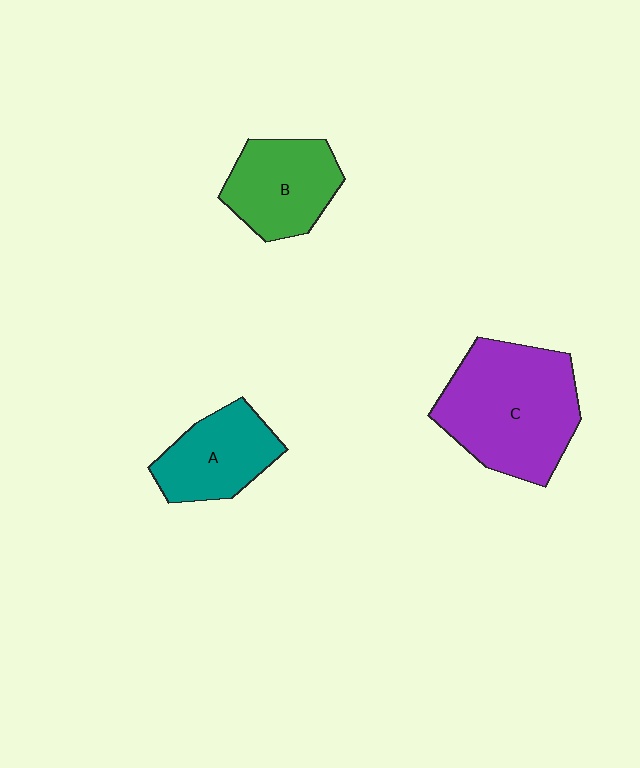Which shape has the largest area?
Shape C (purple).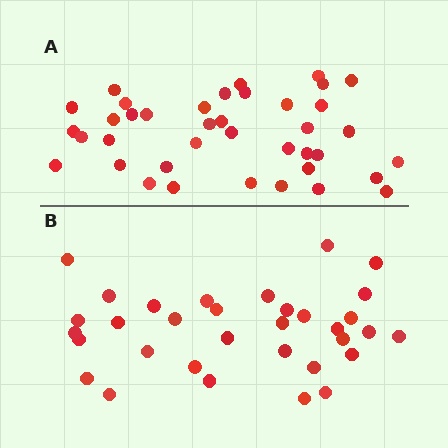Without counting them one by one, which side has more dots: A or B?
Region A (the top region) has more dots.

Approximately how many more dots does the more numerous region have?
Region A has about 6 more dots than region B.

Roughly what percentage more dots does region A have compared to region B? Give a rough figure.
About 20% more.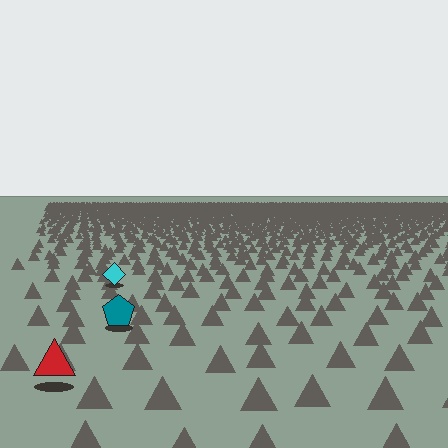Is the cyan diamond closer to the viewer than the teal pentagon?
No. The teal pentagon is closer — you can tell from the texture gradient: the ground texture is coarser near it.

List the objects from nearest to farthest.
From nearest to farthest: the red triangle, the teal pentagon, the cyan diamond.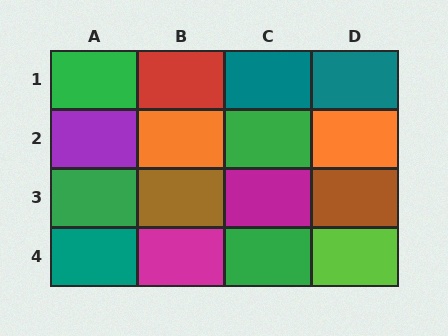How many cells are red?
1 cell is red.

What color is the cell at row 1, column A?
Green.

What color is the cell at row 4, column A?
Teal.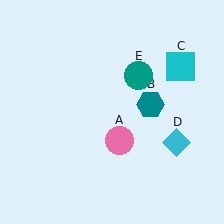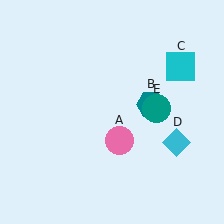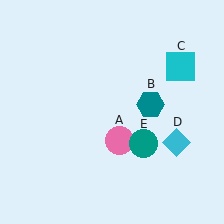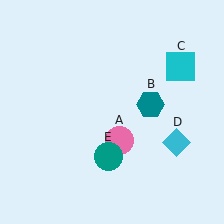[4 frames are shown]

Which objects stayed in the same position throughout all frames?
Pink circle (object A) and teal hexagon (object B) and cyan square (object C) and cyan diamond (object D) remained stationary.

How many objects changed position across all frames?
1 object changed position: teal circle (object E).